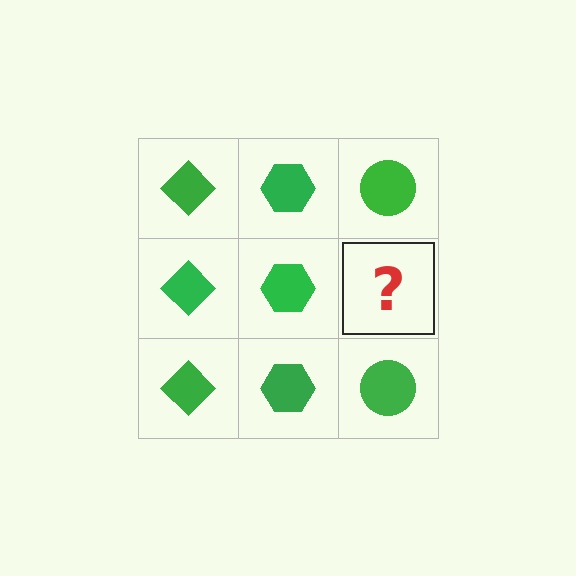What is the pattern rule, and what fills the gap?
The rule is that each column has a consistent shape. The gap should be filled with a green circle.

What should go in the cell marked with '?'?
The missing cell should contain a green circle.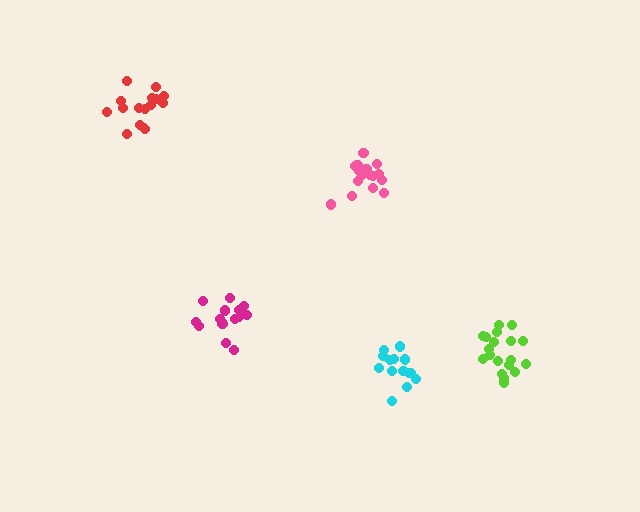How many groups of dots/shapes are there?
There are 5 groups.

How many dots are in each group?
Group 1: 16 dots, Group 2: 14 dots, Group 3: 19 dots, Group 4: 16 dots, Group 5: 17 dots (82 total).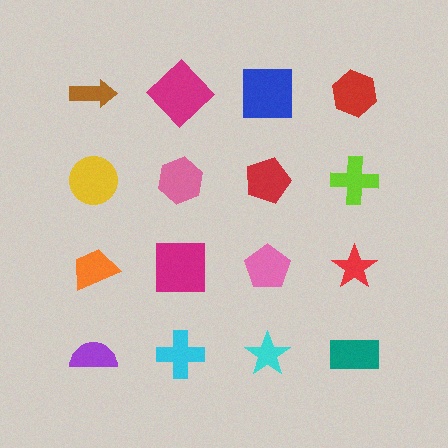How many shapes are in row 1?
4 shapes.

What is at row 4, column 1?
A purple semicircle.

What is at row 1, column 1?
A brown arrow.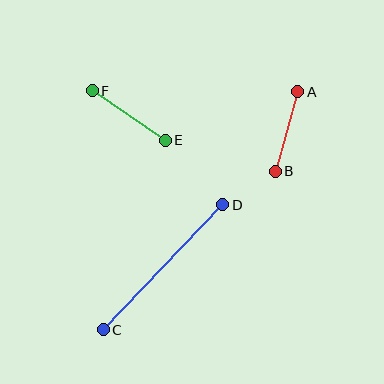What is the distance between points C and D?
The distance is approximately 173 pixels.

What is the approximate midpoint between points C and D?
The midpoint is at approximately (163, 267) pixels.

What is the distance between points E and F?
The distance is approximately 88 pixels.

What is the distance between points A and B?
The distance is approximately 83 pixels.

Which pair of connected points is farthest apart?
Points C and D are farthest apart.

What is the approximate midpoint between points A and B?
The midpoint is at approximately (287, 132) pixels.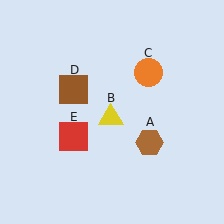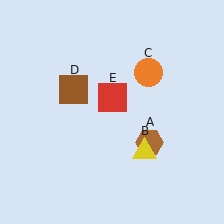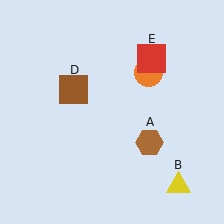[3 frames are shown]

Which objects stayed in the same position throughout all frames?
Brown hexagon (object A) and orange circle (object C) and brown square (object D) remained stationary.